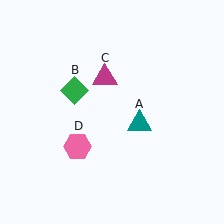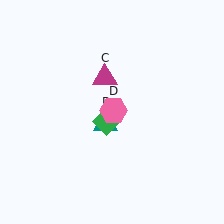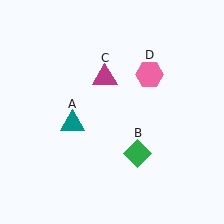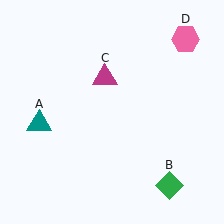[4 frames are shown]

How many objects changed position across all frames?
3 objects changed position: teal triangle (object A), green diamond (object B), pink hexagon (object D).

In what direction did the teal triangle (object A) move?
The teal triangle (object A) moved left.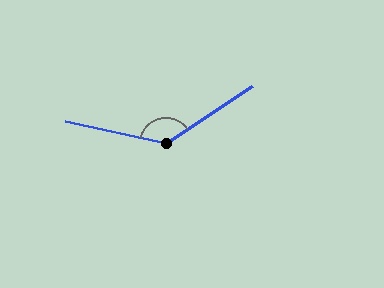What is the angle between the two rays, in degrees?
Approximately 135 degrees.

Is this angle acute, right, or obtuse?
It is obtuse.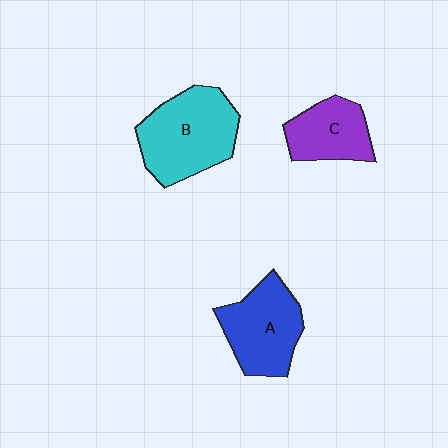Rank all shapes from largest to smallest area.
From largest to smallest: B (cyan), A (blue), C (purple).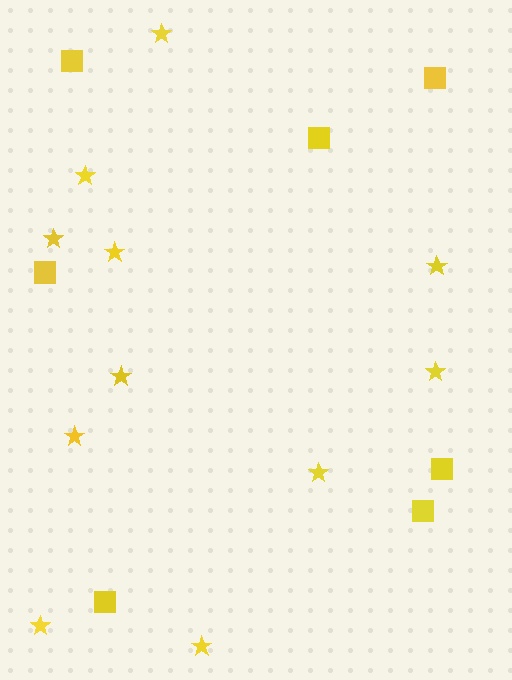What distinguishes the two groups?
There are 2 groups: one group of stars (11) and one group of squares (7).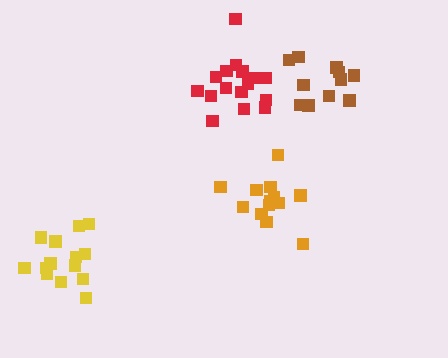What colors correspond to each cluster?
The clusters are colored: orange, red, brown, yellow.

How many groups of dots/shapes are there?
There are 4 groups.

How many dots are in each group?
Group 1: 13 dots, Group 2: 17 dots, Group 3: 11 dots, Group 4: 14 dots (55 total).